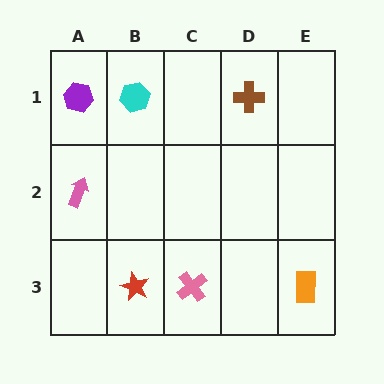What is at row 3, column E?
An orange rectangle.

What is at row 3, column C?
A pink cross.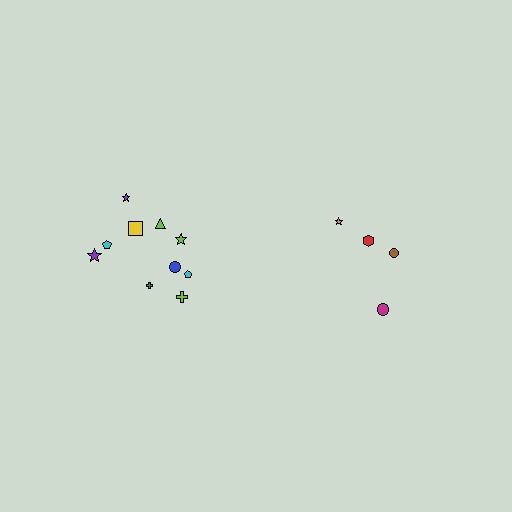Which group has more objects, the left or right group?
The left group.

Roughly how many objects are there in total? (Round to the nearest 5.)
Roughly 15 objects in total.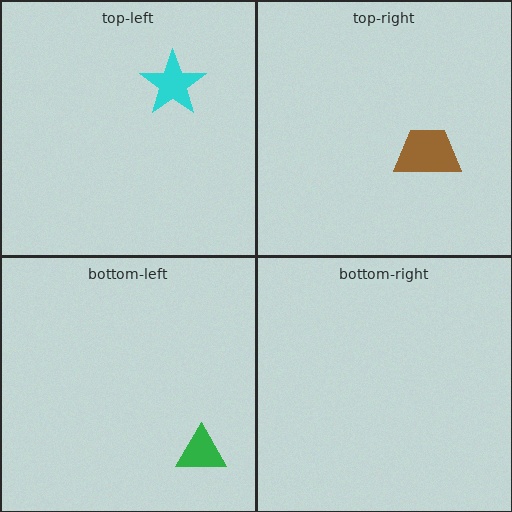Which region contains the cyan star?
The top-left region.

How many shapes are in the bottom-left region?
1.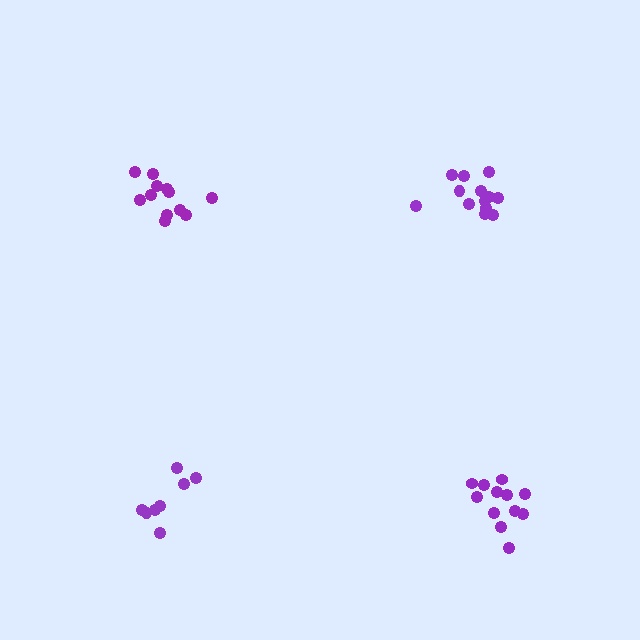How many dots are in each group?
Group 1: 12 dots, Group 2: 12 dots, Group 3: 13 dots, Group 4: 8 dots (45 total).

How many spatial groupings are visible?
There are 4 spatial groupings.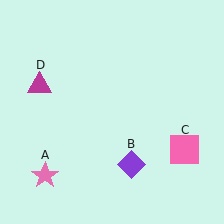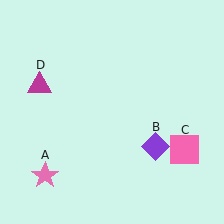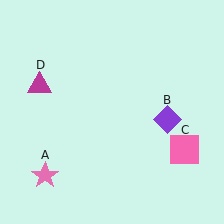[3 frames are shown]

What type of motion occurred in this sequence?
The purple diamond (object B) rotated counterclockwise around the center of the scene.